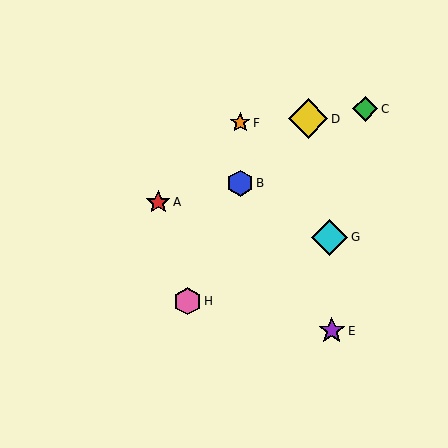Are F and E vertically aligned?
No, F is at x≈240 and E is at x≈332.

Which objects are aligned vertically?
Objects B, F are aligned vertically.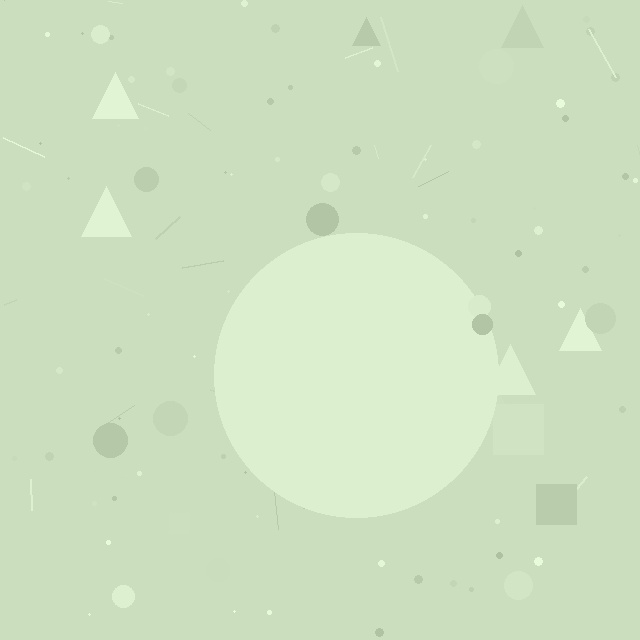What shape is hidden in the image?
A circle is hidden in the image.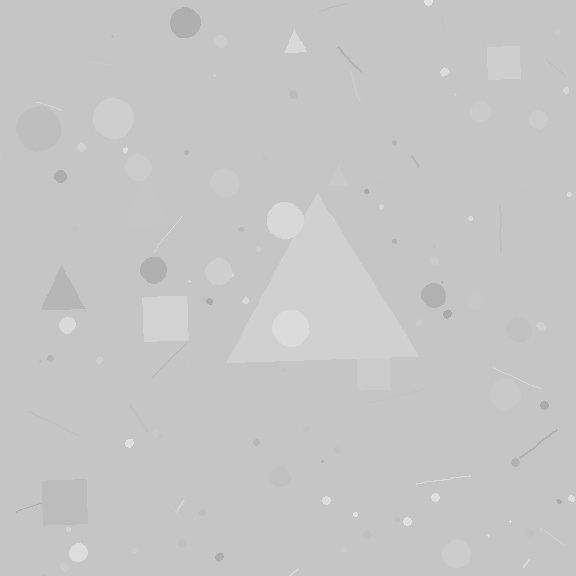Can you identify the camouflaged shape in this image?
The camouflaged shape is a triangle.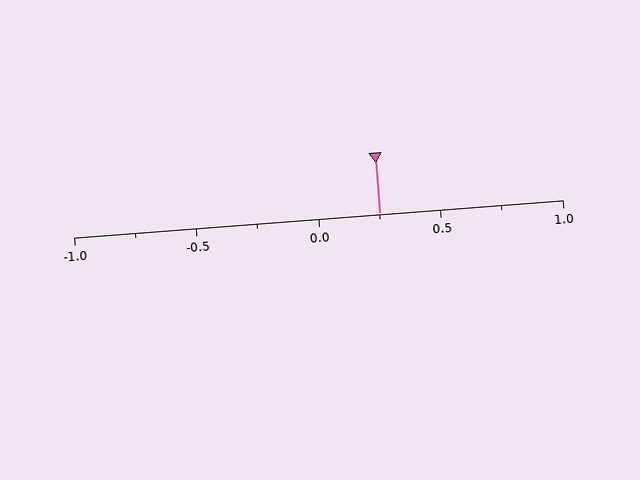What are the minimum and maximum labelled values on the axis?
The axis runs from -1.0 to 1.0.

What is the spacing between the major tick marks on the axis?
The major ticks are spaced 0.5 apart.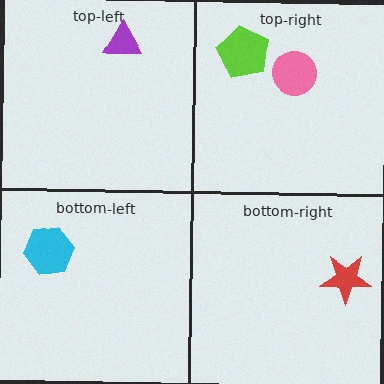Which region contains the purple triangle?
The top-left region.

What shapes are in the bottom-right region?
The red star.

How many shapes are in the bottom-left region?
1.